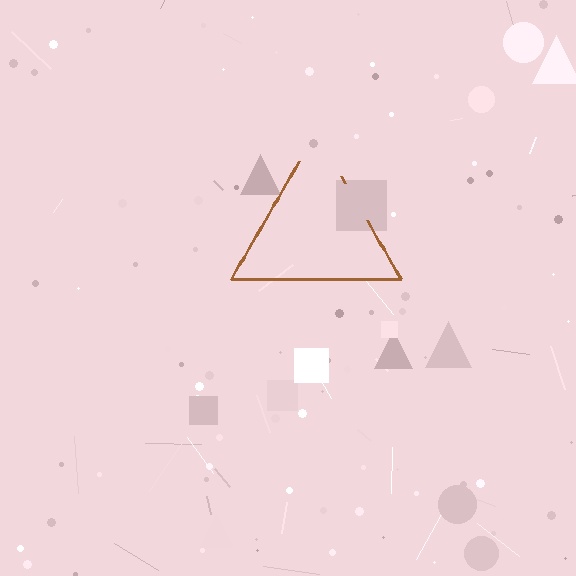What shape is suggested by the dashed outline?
The dashed outline suggests a triangle.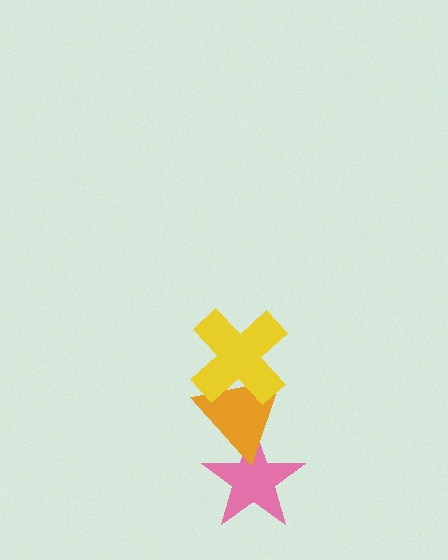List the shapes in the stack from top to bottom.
From top to bottom: the yellow cross, the orange triangle, the pink star.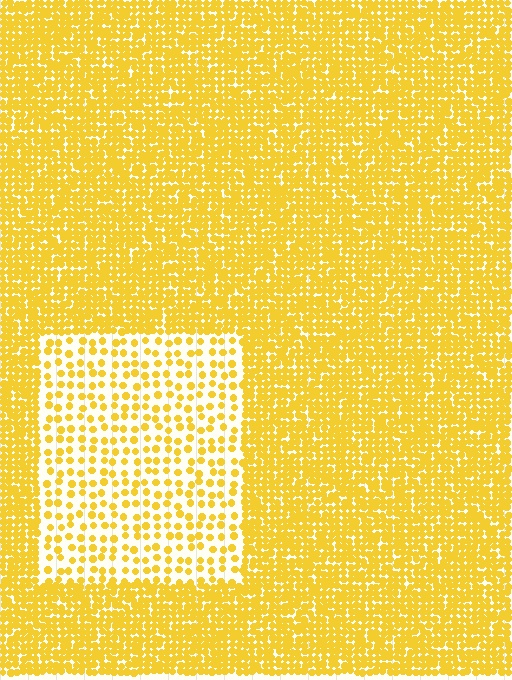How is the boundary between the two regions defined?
The boundary is defined by a change in element density (approximately 2.7x ratio). All elements are the same color, size, and shape.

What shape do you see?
I see a rectangle.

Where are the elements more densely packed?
The elements are more densely packed outside the rectangle boundary.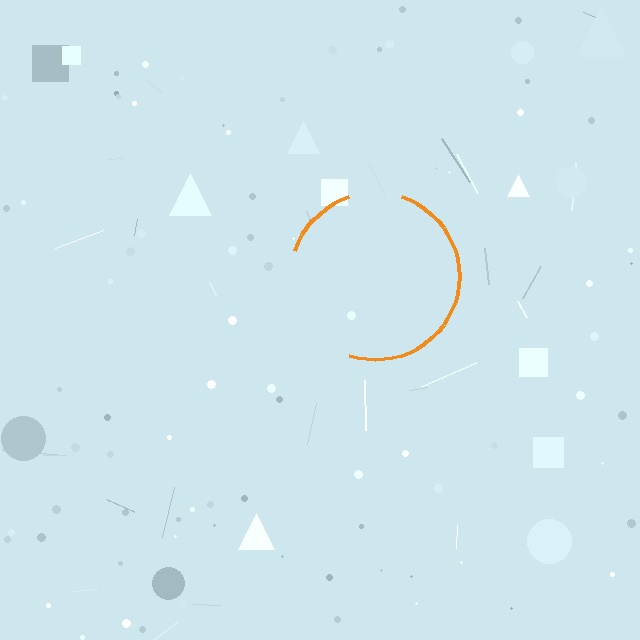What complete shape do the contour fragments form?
The contour fragments form a circle.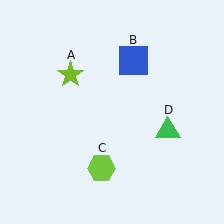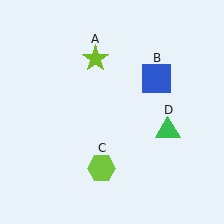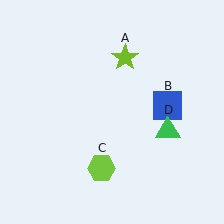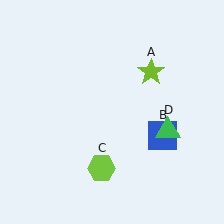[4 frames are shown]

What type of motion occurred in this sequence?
The lime star (object A), blue square (object B) rotated clockwise around the center of the scene.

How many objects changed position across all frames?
2 objects changed position: lime star (object A), blue square (object B).